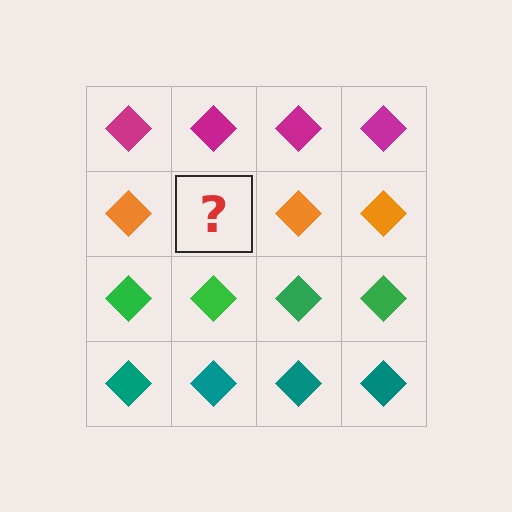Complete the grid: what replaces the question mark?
The question mark should be replaced with an orange diamond.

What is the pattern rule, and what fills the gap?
The rule is that each row has a consistent color. The gap should be filled with an orange diamond.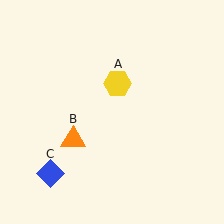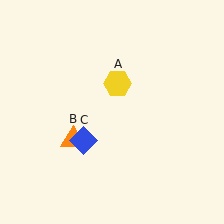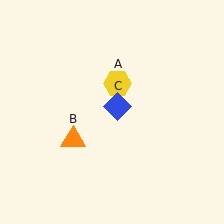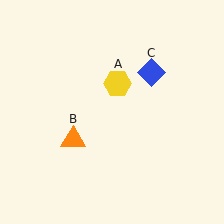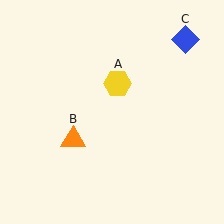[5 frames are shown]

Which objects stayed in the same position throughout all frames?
Yellow hexagon (object A) and orange triangle (object B) remained stationary.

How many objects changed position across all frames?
1 object changed position: blue diamond (object C).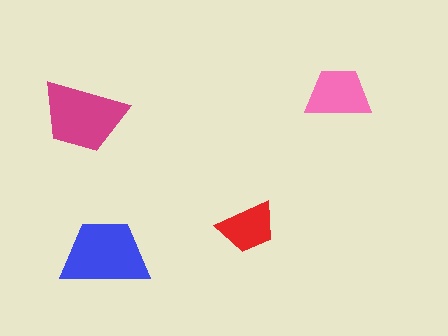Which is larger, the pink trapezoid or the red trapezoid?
The pink one.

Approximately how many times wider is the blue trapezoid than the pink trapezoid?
About 1.5 times wider.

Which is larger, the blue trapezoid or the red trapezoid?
The blue one.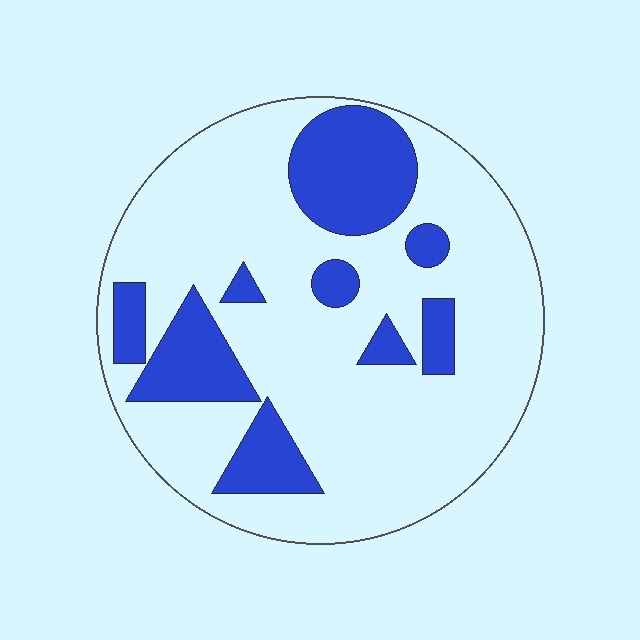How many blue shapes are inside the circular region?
9.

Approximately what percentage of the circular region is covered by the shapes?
Approximately 25%.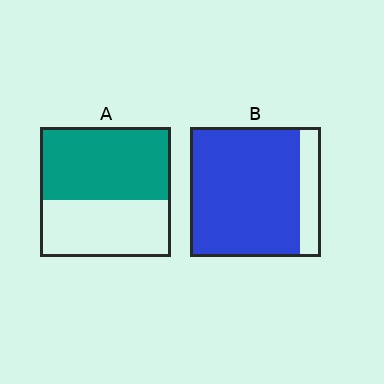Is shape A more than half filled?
Yes.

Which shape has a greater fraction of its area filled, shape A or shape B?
Shape B.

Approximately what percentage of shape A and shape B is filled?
A is approximately 55% and B is approximately 85%.